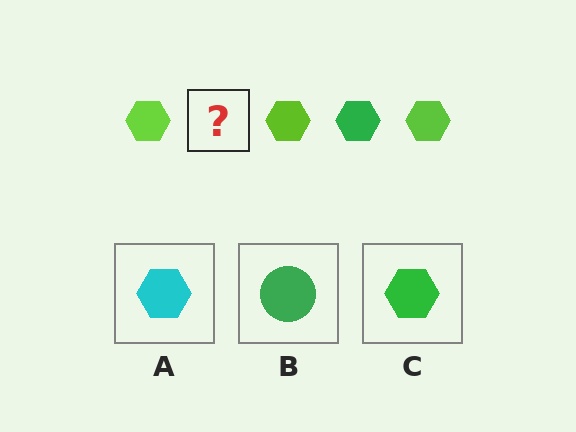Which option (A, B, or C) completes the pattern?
C.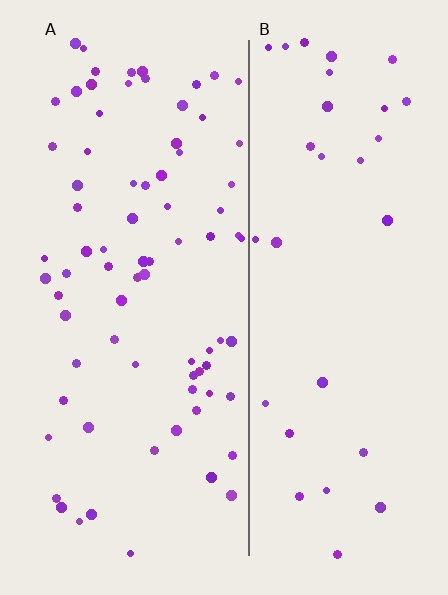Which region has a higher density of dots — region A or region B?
A (the left).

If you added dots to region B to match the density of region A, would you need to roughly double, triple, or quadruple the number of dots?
Approximately double.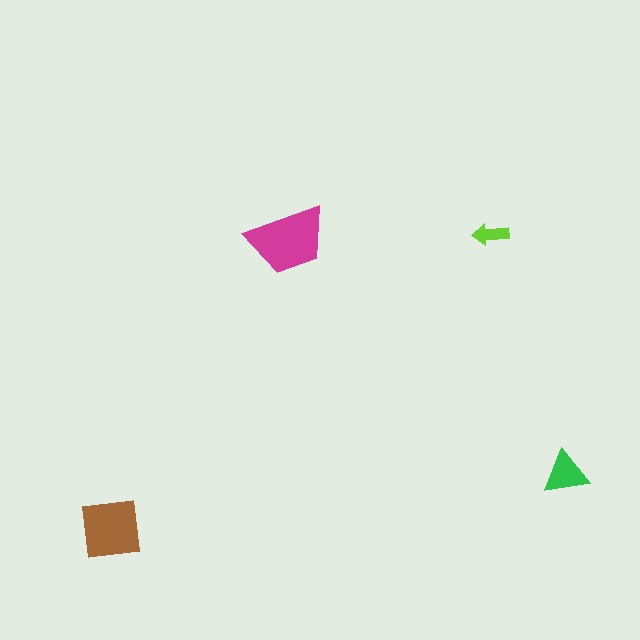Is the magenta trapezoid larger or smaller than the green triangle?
Larger.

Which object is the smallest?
The lime arrow.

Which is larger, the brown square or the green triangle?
The brown square.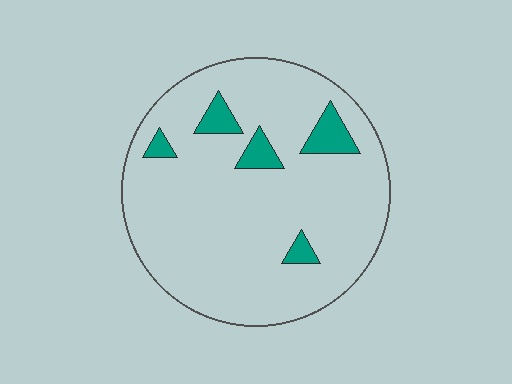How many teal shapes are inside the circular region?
5.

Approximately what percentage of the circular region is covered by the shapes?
Approximately 10%.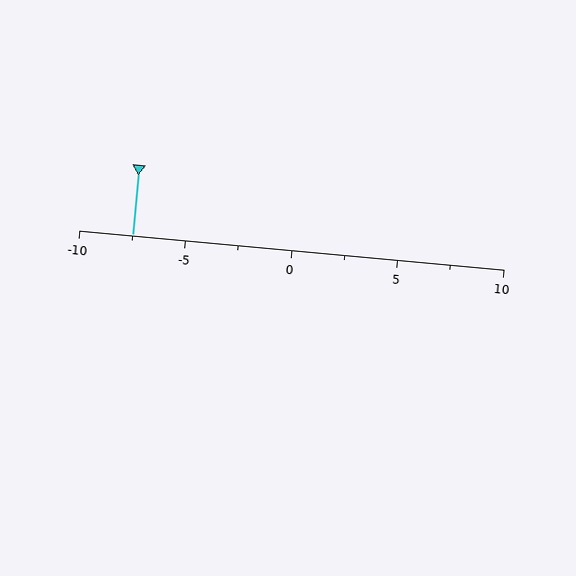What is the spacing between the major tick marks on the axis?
The major ticks are spaced 5 apart.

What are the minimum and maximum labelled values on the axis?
The axis runs from -10 to 10.